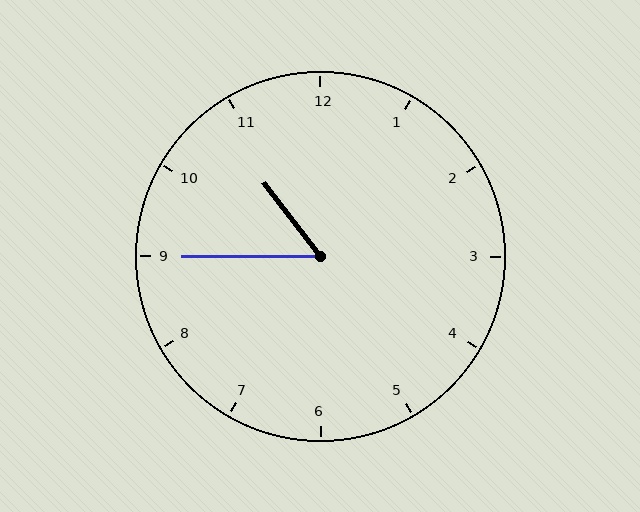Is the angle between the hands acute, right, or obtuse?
It is acute.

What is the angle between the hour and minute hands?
Approximately 52 degrees.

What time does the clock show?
10:45.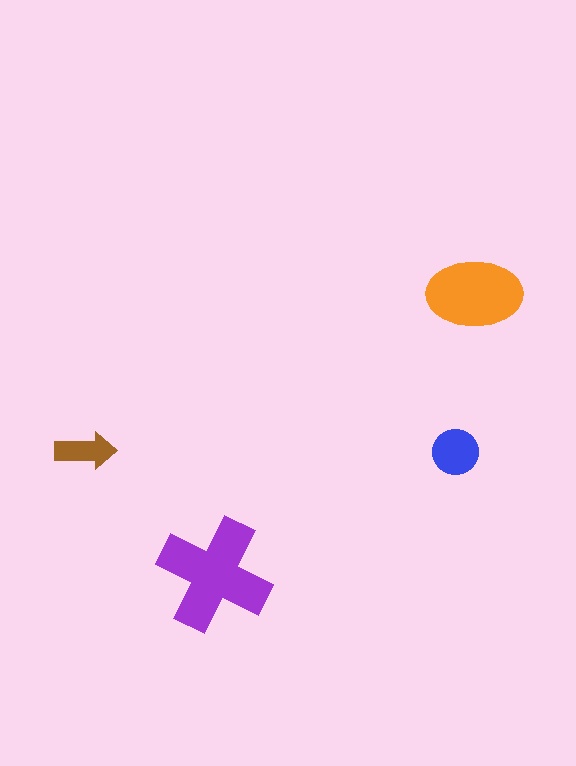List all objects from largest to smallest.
The purple cross, the orange ellipse, the blue circle, the brown arrow.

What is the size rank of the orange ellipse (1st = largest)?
2nd.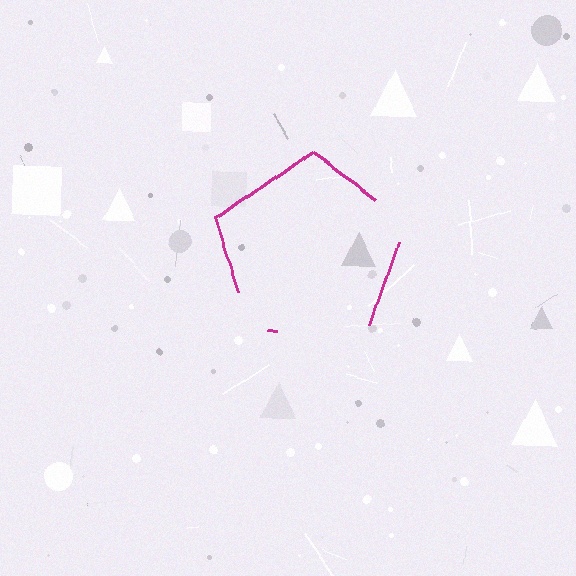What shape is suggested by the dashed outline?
The dashed outline suggests a pentagon.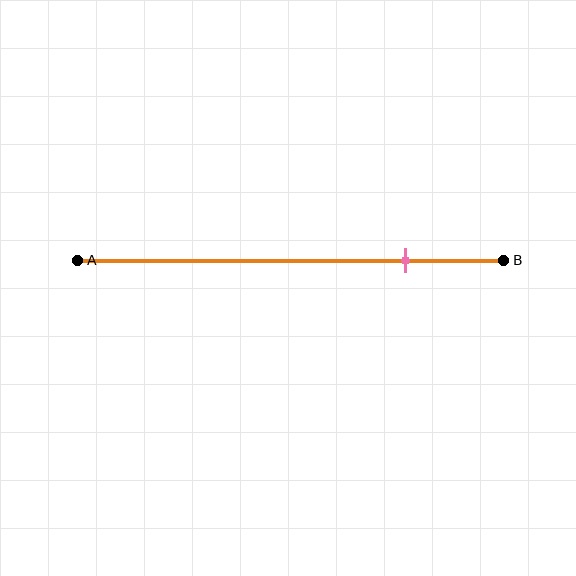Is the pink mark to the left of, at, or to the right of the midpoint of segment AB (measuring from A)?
The pink mark is to the right of the midpoint of segment AB.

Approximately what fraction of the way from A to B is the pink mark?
The pink mark is approximately 75% of the way from A to B.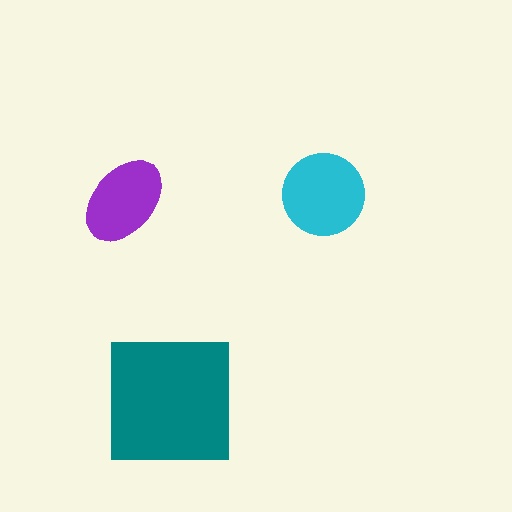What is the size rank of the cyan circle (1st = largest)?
2nd.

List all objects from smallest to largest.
The purple ellipse, the cyan circle, the teal square.